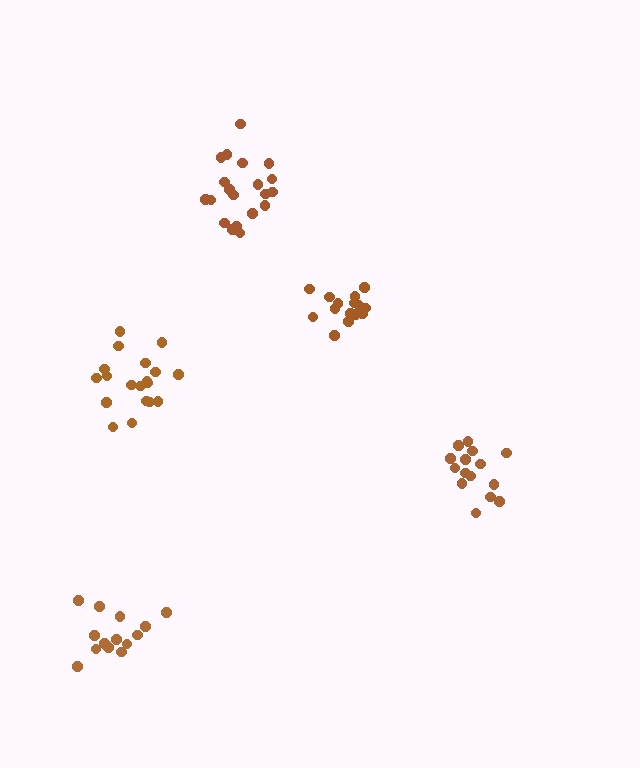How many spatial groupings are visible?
There are 5 spatial groupings.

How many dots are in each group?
Group 1: 15 dots, Group 2: 19 dots, Group 3: 20 dots, Group 4: 15 dots, Group 5: 15 dots (84 total).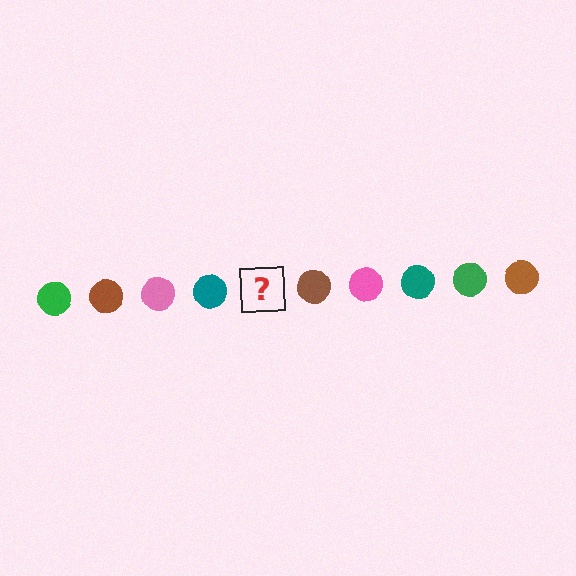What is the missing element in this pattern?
The missing element is a green circle.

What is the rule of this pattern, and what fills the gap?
The rule is that the pattern cycles through green, brown, pink, teal circles. The gap should be filled with a green circle.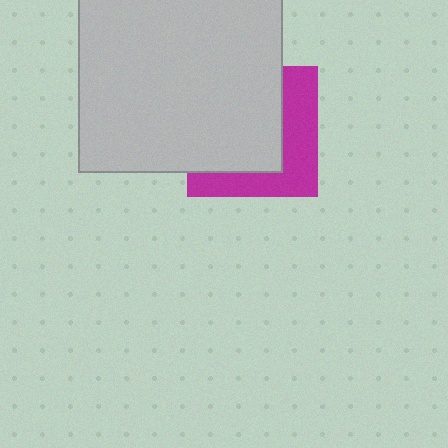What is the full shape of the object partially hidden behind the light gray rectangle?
The partially hidden object is a magenta square.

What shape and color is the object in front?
The object in front is a light gray rectangle.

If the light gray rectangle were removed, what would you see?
You would see the complete magenta square.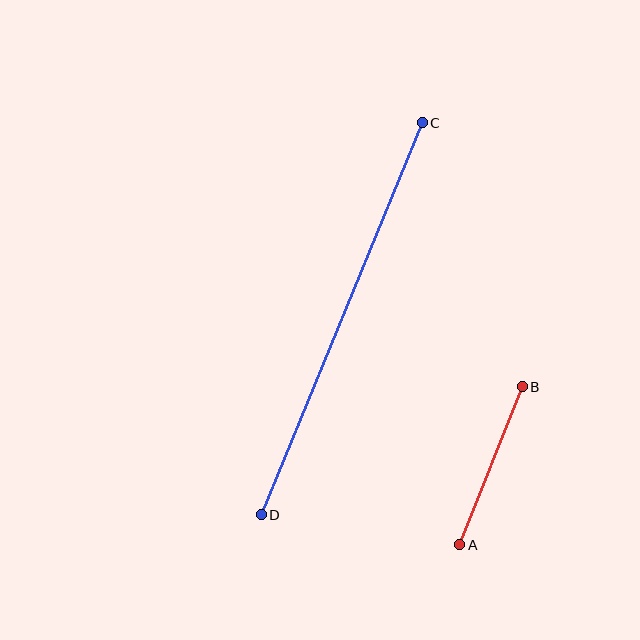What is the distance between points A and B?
The distance is approximately 170 pixels.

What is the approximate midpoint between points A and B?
The midpoint is at approximately (491, 466) pixels.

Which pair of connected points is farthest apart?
Points C and D are farthest apart.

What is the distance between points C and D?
The distance is approximately 423 pixels.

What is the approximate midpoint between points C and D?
The midpoint is at approximately (342, 319) pixels.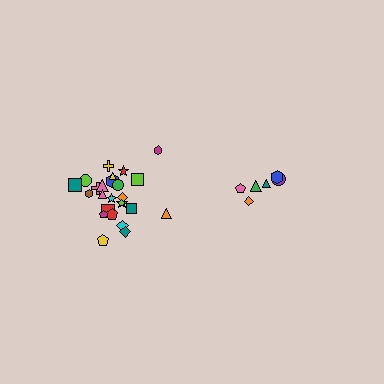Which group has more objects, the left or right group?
The left group.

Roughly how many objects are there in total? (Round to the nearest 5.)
Roughly 30 objects in total.